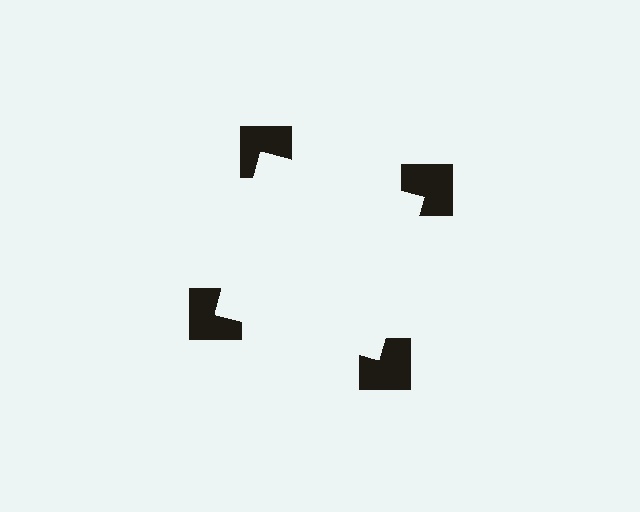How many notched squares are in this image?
There are 4 — one at each vertex of the illusory square.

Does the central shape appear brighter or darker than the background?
It typically appears slightly brighter than the background, even though no actual brightness change is drawn.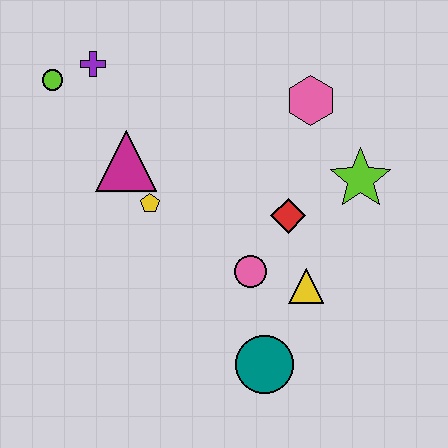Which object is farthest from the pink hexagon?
The teal circle is farthest from the pink hexagon.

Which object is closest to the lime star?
The red diamond is closest to the lime star.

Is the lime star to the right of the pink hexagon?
Yes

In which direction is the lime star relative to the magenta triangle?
The lime star is to the right of the magenta triangle.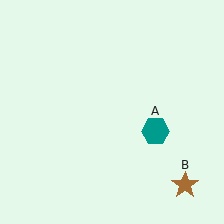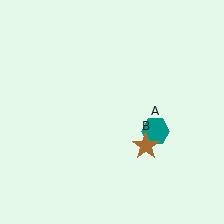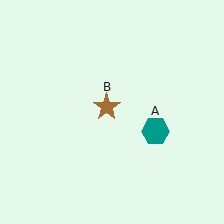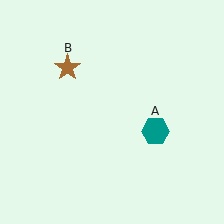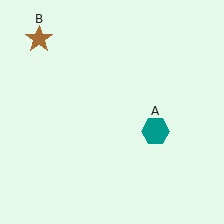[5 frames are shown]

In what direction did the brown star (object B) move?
The brown star (object B) moved up and to the left.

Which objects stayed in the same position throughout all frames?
Teal hexagon (object A) remained stationary.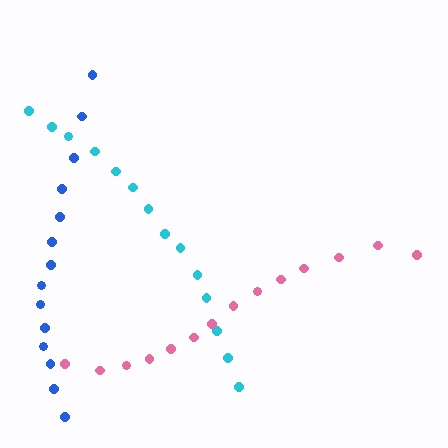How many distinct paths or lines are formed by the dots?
There are 3 distinct paths.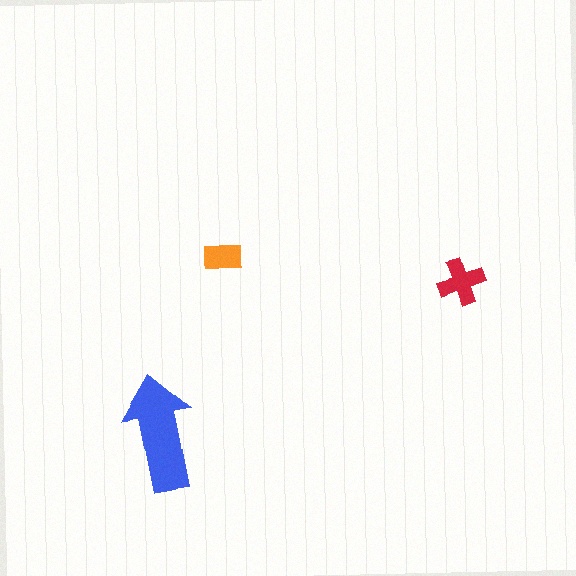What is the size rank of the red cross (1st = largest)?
2nd.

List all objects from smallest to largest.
The orange rectangle, the red cross, the blue arrow.